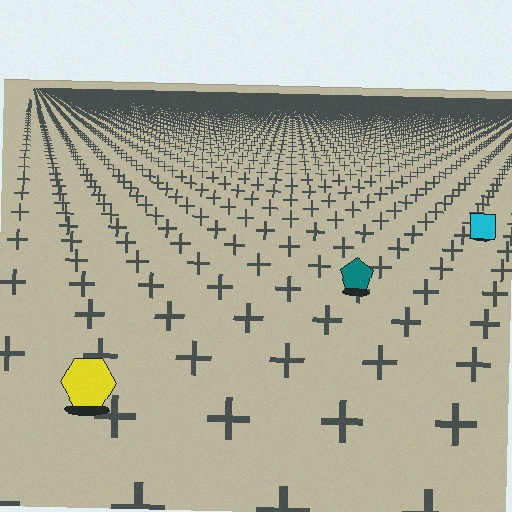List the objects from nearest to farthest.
From nearest to farthest: the yellow hexagon, the teal pentagon, the cyan square.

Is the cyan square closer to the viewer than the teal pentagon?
No. The teal pentagon is closer — you can tell from the texture gradient: the ground texture is coarser near it.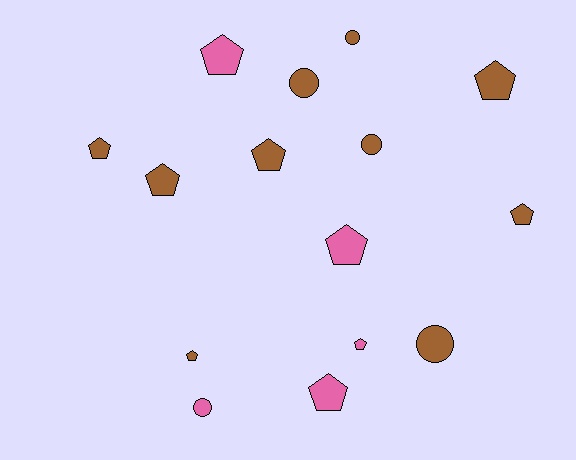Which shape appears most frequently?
Pentagon, with 10 objects.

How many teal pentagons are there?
There are no teal pentagons.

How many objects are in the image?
There are 15 objects.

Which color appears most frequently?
Brown, with 10 objects.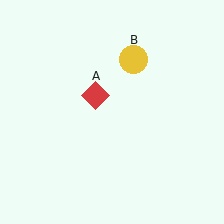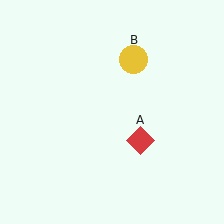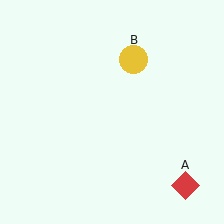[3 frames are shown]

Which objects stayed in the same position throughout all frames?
Yellow circle (object B) remained stationary.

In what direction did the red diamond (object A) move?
The red diamond (object A) moved down and to the right.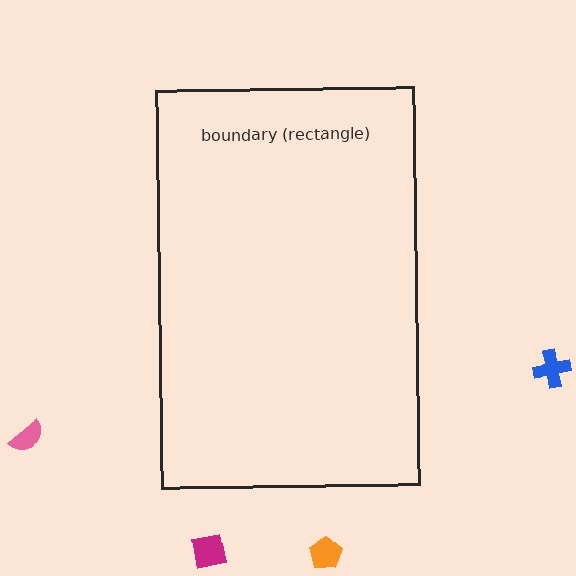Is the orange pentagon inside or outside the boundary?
Outside.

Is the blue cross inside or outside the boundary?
Outside.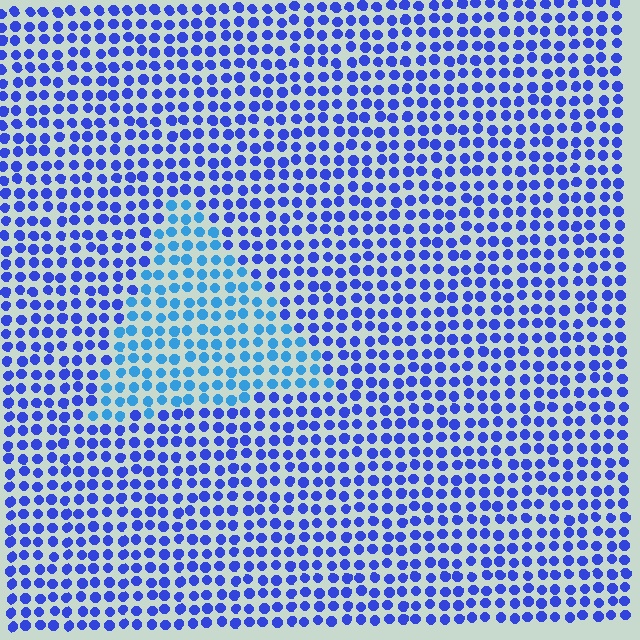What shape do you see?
I see a triangle.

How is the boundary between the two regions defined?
The boundary is defined purely by a slight shift in hue (about 31 degrees). Spacing, size, and orientation are identical on both sides.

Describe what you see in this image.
The image is filled with small blue elements in a uniform arrangement. A triangle-shaped region is visible where the elements are tinted to a slightly different hue, forming a subtle color boundary.